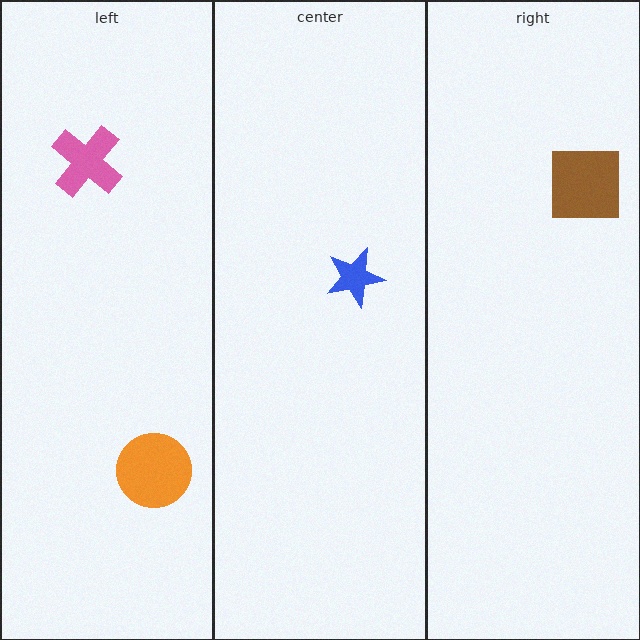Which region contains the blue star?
The center region.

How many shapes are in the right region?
1.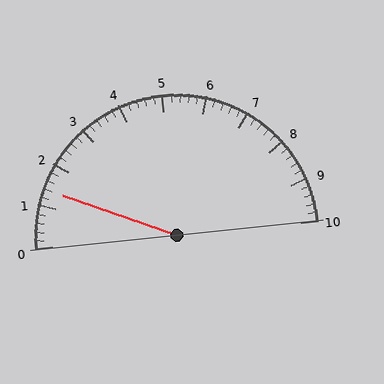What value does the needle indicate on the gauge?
The needle indicates approximately 1.4.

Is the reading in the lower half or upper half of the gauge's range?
The reading is in the lower half of the range (0 to 10).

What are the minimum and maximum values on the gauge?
The gauge ranges from 0 to 10.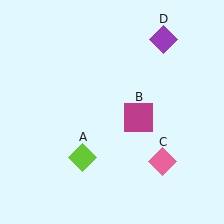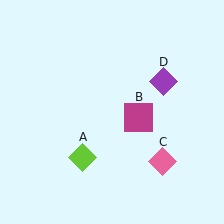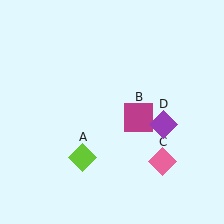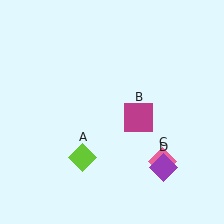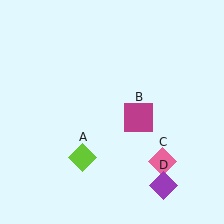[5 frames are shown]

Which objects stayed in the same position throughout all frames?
Lime diamond (object A) and magenta square (object B) and pink diamond (object C) remained stationary.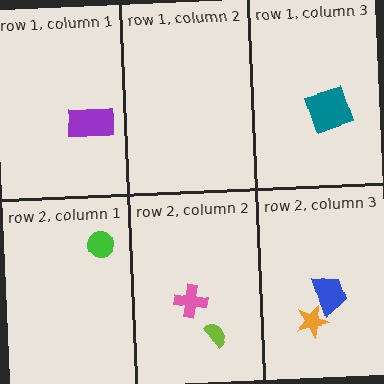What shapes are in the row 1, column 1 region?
The purple rectangle.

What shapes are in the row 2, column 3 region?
The blue trapezoid, the orange star.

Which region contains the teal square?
The row 1, column 3 region.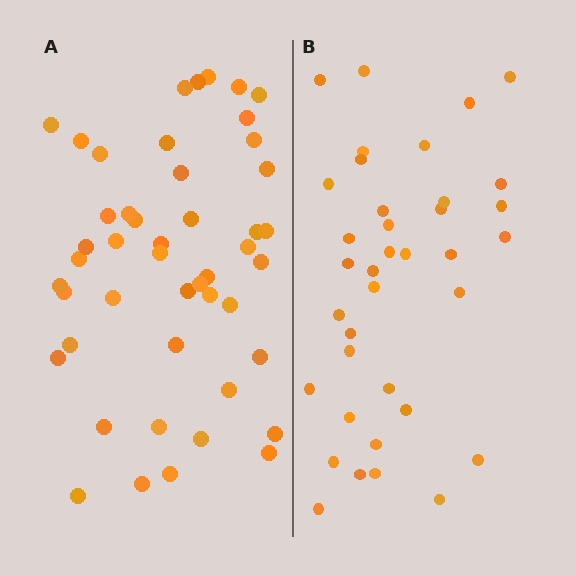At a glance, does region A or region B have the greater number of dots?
Region A (the left region) has more dots.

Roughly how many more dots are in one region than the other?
Region A has roughly 10 or so more dots than region B.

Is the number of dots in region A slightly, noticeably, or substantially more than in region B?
Region A has noticeably more, but not dramatically so. The ratio is roughly 1.3 to 1.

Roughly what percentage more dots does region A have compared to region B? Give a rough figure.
About 25% more.